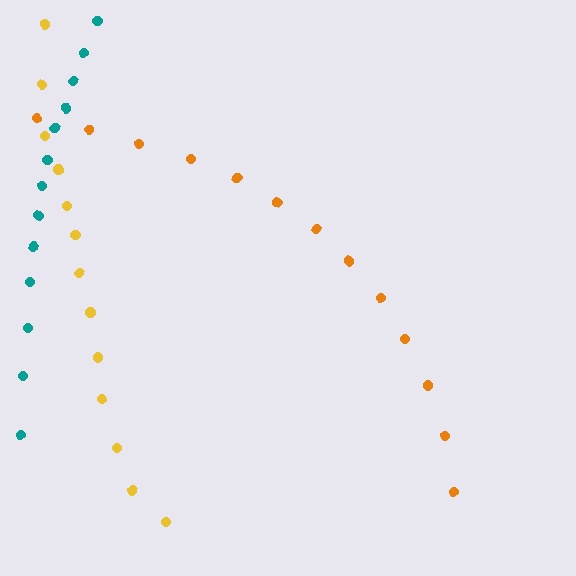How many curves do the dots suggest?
There are 3 distinct paths.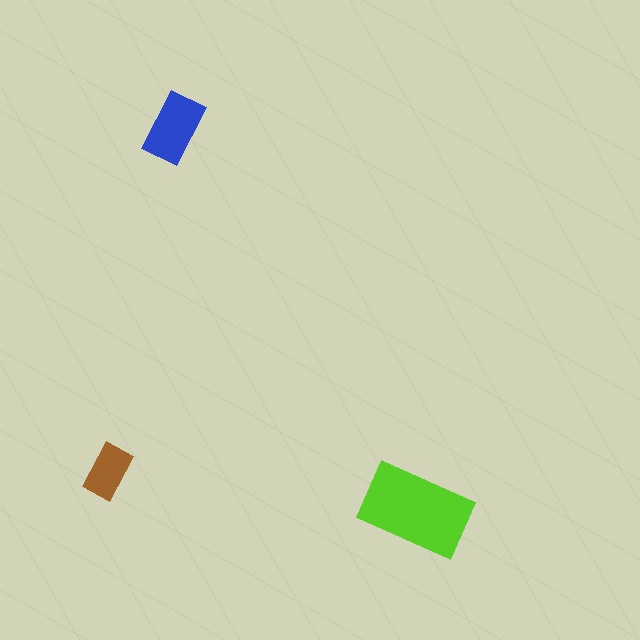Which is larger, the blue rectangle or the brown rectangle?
The blue one.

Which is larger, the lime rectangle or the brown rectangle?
The lime one.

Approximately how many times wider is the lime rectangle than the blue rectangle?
About 1.5 times wider.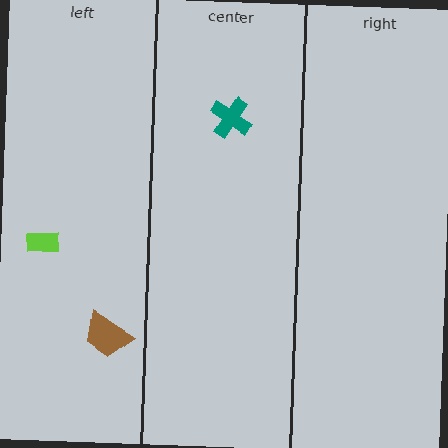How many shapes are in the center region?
1.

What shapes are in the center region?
The teal cross.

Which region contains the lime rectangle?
The left region.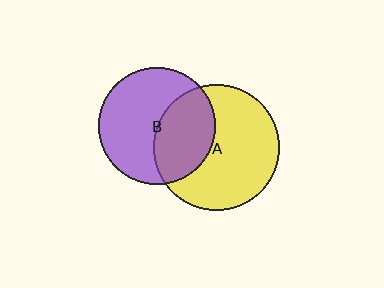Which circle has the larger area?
Circle A (yellow).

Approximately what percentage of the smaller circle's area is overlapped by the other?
Approximately 40%.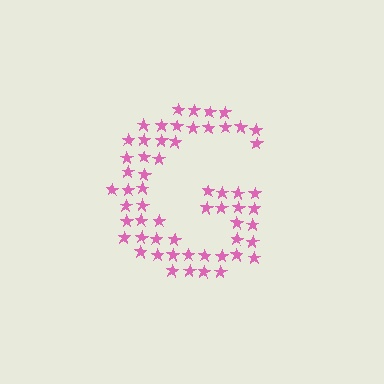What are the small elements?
The small elements are stars.